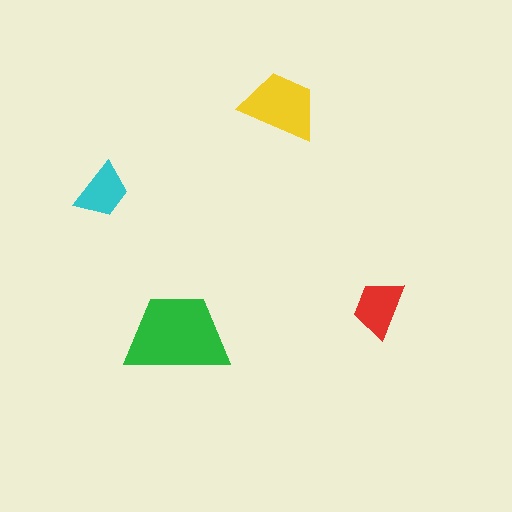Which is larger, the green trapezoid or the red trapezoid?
The green one.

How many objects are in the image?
There are 4 objects in the image.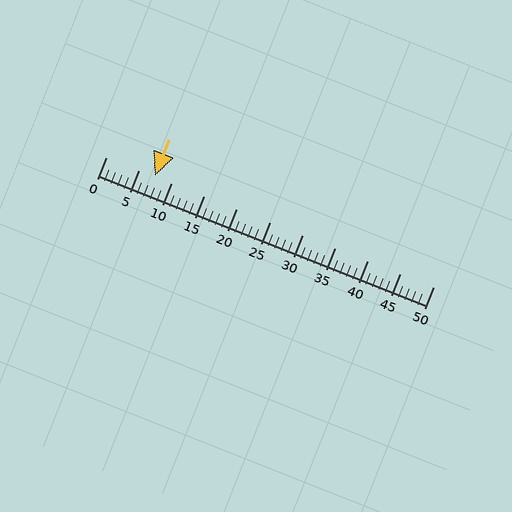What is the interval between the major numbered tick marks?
The major tick marks are spaced 5 units apart.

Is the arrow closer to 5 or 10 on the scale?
The arrow is closer to 5.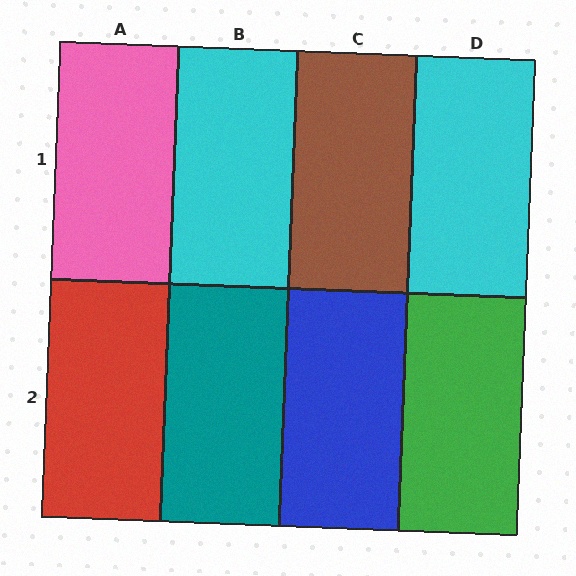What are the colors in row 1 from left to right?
Pink, cyan, brown, cyan.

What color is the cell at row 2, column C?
Blue.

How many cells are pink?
1 cell is pink.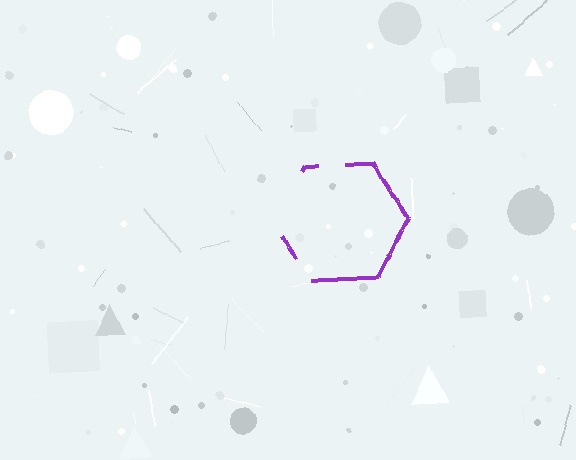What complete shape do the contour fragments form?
The contour fragments form a hexagon.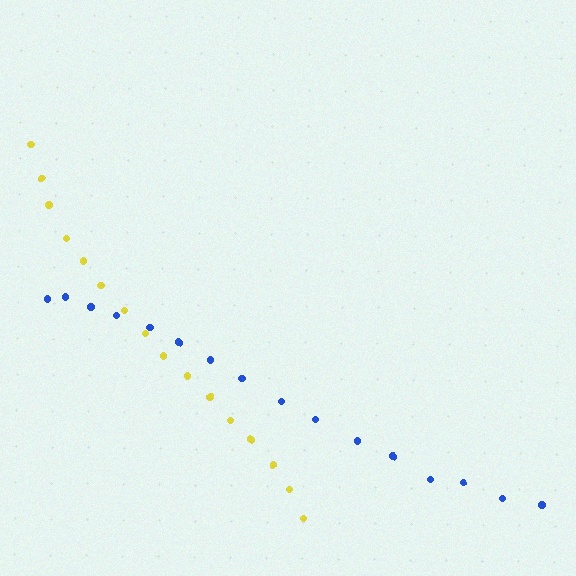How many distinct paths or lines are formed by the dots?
There are 2 distinct paths.